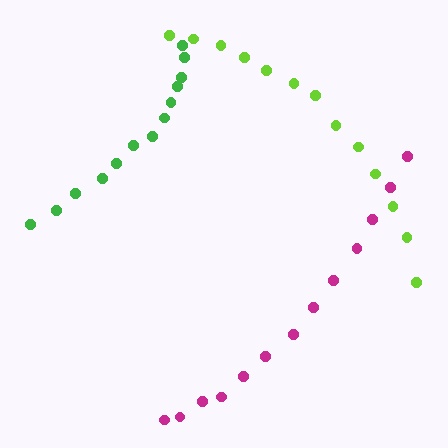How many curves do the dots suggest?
There are 3 distinct paths.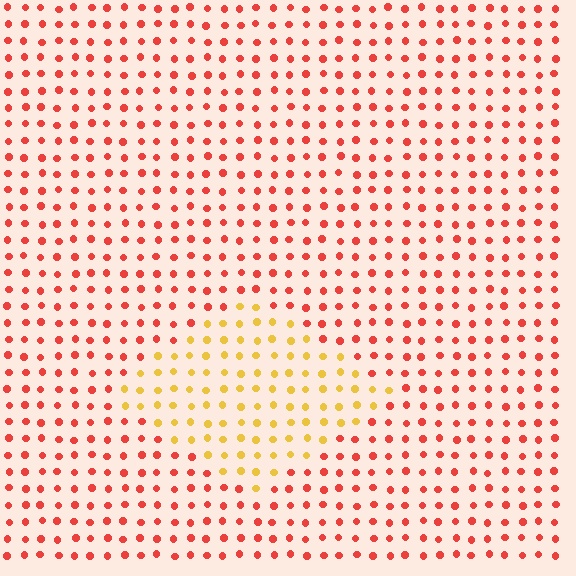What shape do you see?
I see a diamond.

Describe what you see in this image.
The image is filled with small red elements in a uniform arrangement. A diamond-shaped region is visible where the elements are tinted to a slightly different hue, forming a subtle color boundary.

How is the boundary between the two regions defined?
The boundary is defined purely by a slight shift in hue (about 46 degrees). Spacing, size, and orientation are identical on both sides.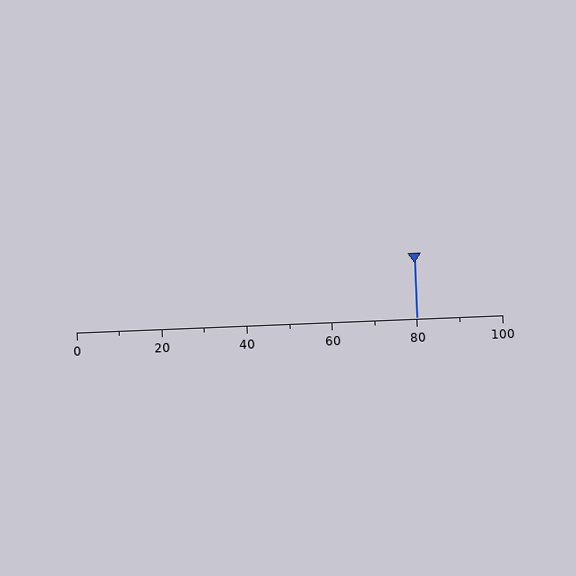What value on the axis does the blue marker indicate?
The marker indicates approximately 80.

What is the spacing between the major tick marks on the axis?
The major ticks are spaced 20 apart.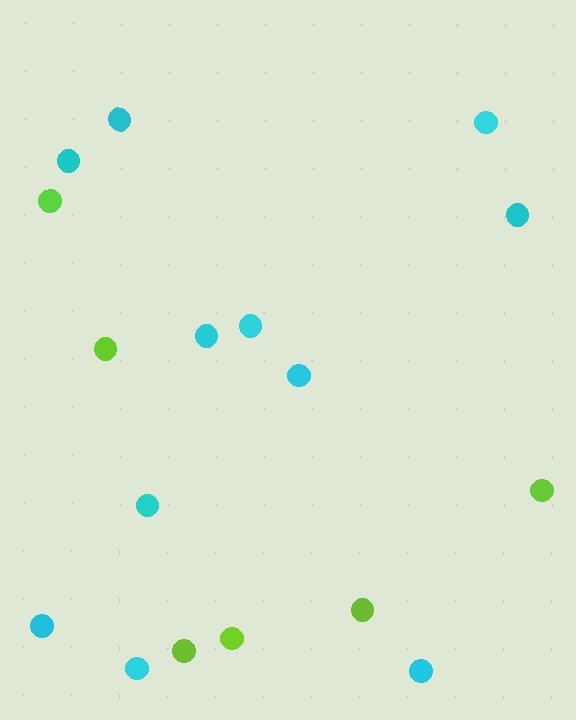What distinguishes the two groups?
There are 2 groups: one group of cyan circles (11) and one group of lime circles (6).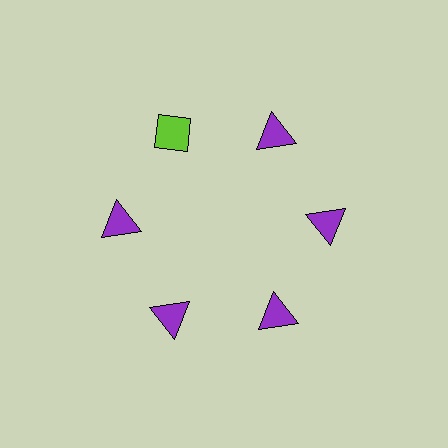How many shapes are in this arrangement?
There are 6 shapes arranged in a ring pattern.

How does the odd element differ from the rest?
It differs in both color (lime instead of purple) and shape (diamond instead of triangle).